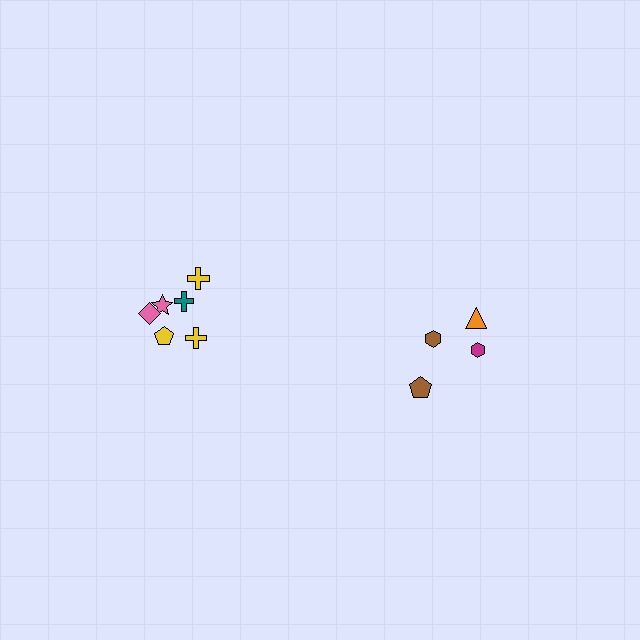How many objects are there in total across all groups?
There are 10 objects.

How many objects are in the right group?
There are 4 objects.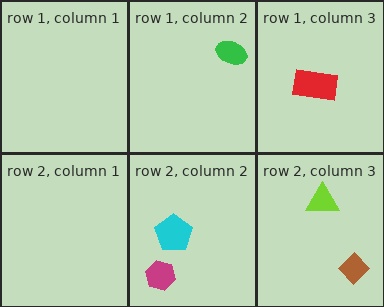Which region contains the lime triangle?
The row 2, column 3 region.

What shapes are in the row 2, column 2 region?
The magenta hexagon, the cyan pentagon.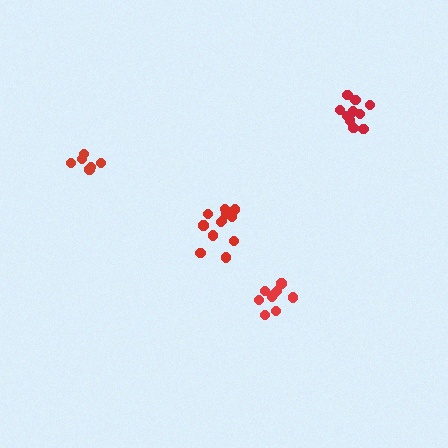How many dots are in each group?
Group 1: 9 dots, Group 2: 6 dots, Group 3: 12 dots, Group 4: 10 dots (37 total).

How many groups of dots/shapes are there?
There are 4 groups.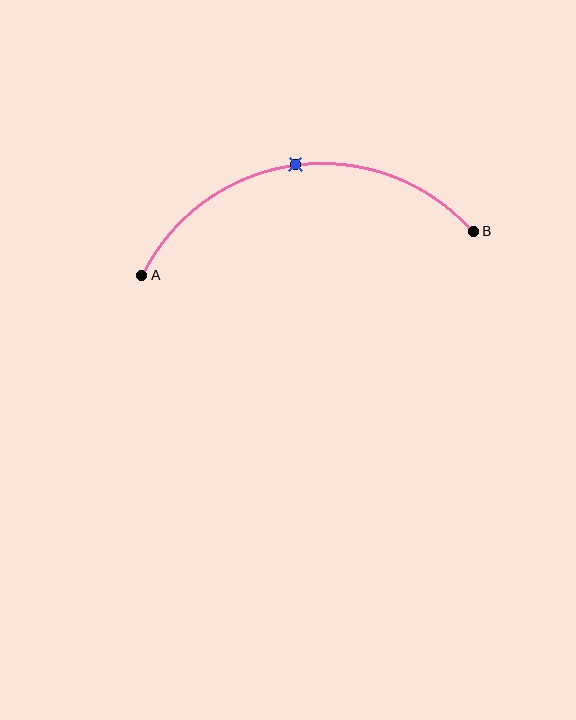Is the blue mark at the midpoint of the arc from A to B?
Yes. The blue mark lies on the arc at equal arc-length from both A and B — it is the arc midpoint.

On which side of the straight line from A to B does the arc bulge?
The arc bulges above the straight line connecting A and B.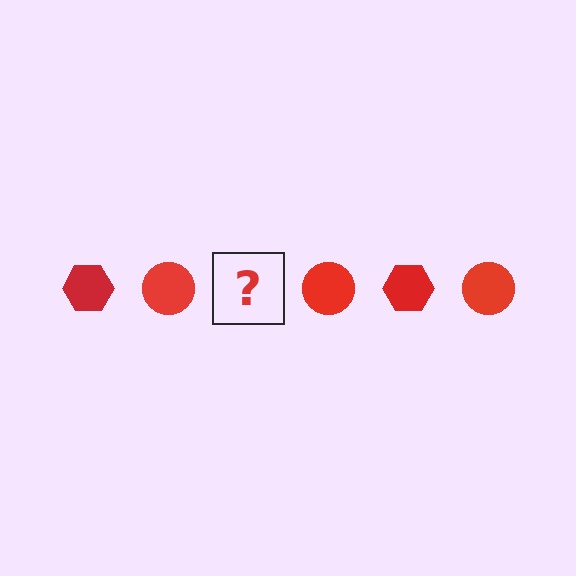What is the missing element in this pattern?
The missing element is a red hexagon.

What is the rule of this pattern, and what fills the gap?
The rule is that the pattern cycles through hexagon, circle shapes in red. The gap should be filled with a red hexagon.